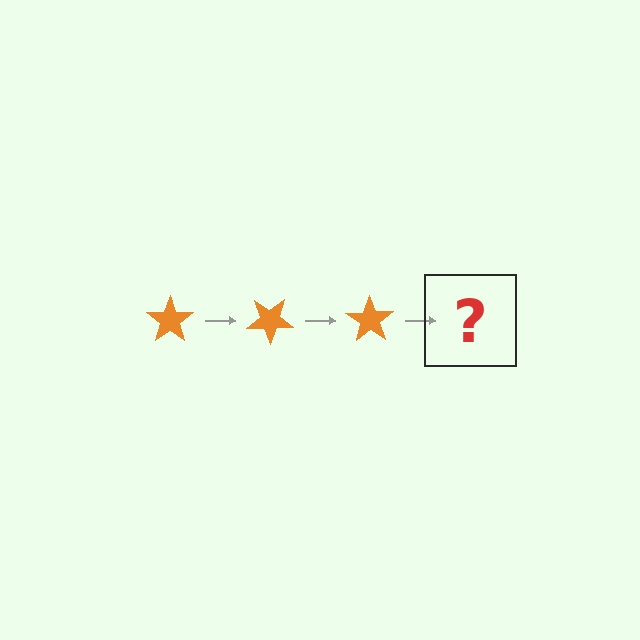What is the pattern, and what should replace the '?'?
The pattern is that the star rotates 35 degrees each step. The '?' should be an orange star rotated 105 degrees.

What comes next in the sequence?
The next element should be an orange star rotated 105 degrees.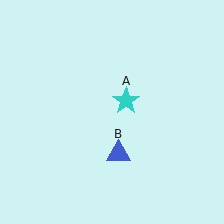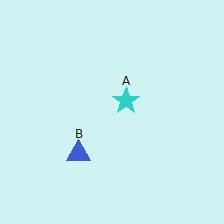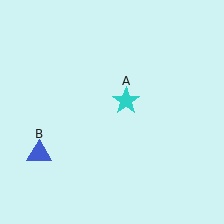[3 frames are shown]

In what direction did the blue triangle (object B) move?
The blue triangle (object B) moved left.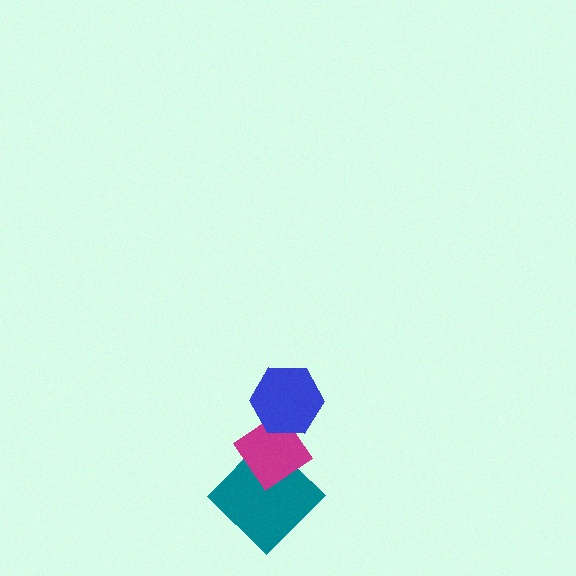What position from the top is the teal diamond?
The teal diamond is 3rd from the top.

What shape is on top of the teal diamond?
The magenta diamond is on top of the teal diamond.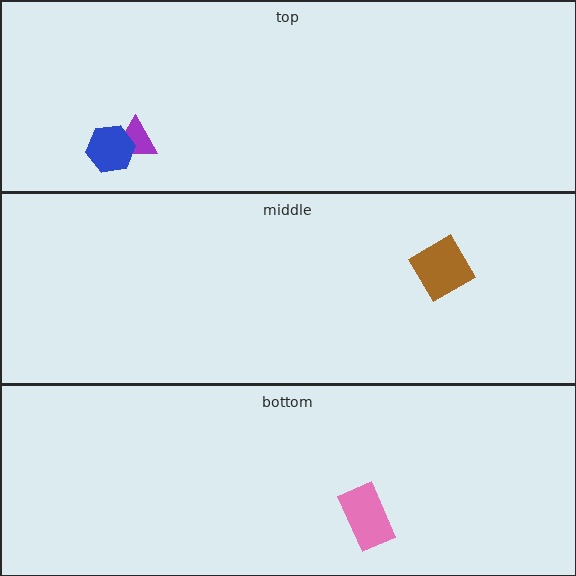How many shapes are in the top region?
2.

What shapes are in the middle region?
The brown diamond.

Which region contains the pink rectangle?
The bottom region.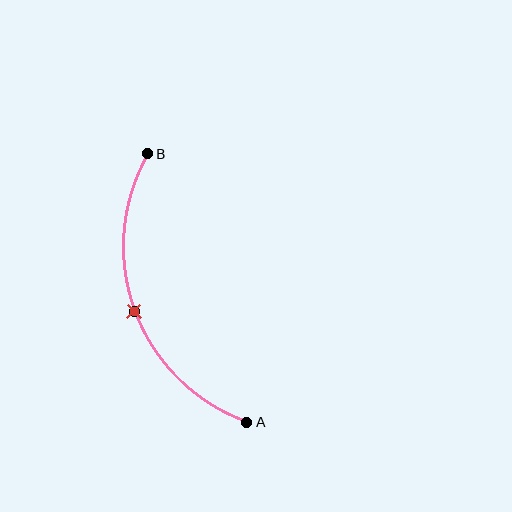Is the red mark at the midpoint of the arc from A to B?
Yes. The red mark lies on the arc at equal arc-length from both A and B — it is the arc midpoint.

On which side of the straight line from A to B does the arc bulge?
The arc bulges to the left of the straight line connecting A and B.